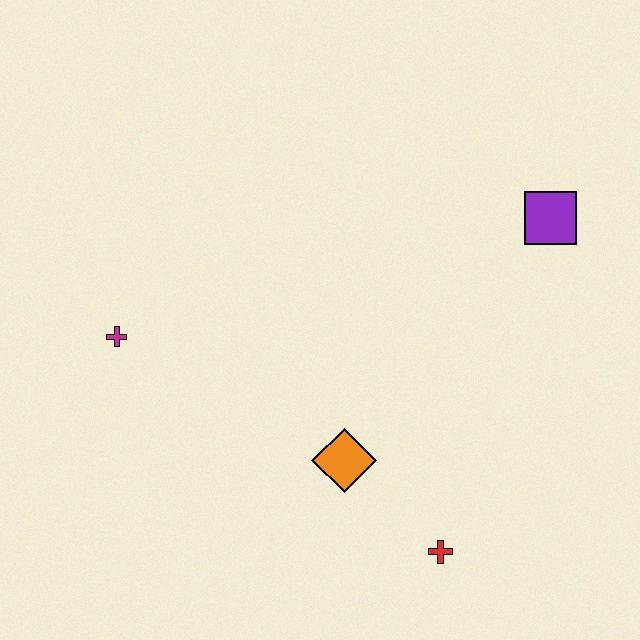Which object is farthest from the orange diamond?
The purple square is farthest from the orange diamond.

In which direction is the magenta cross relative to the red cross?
The magenta cross is to the left of the red cross.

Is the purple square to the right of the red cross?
Yes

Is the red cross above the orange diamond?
No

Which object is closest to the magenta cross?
The orange diamond is closest to the magenta cross.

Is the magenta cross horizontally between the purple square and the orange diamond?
No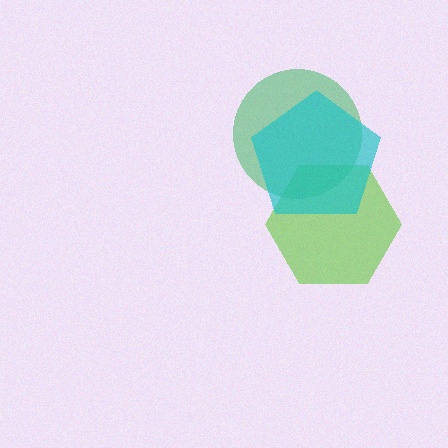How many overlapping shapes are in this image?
There are 3 overlapping shapes in the image.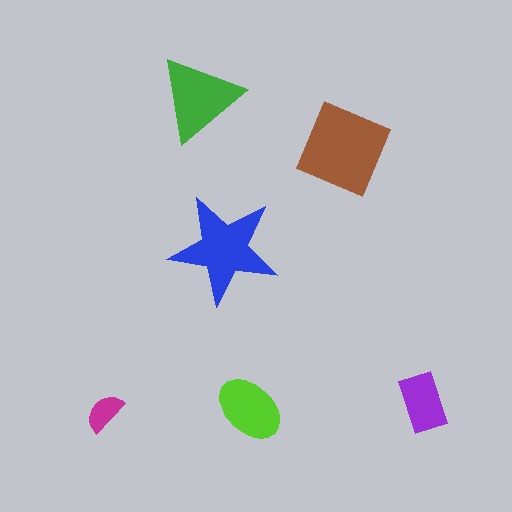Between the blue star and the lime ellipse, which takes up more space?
The blue star.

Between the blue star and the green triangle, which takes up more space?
The blue star.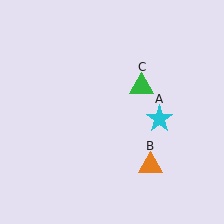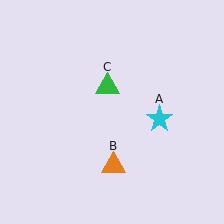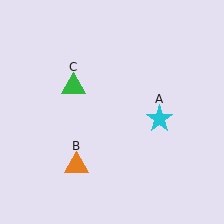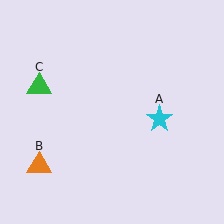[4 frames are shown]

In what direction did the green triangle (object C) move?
The green triangle (object C) moved left.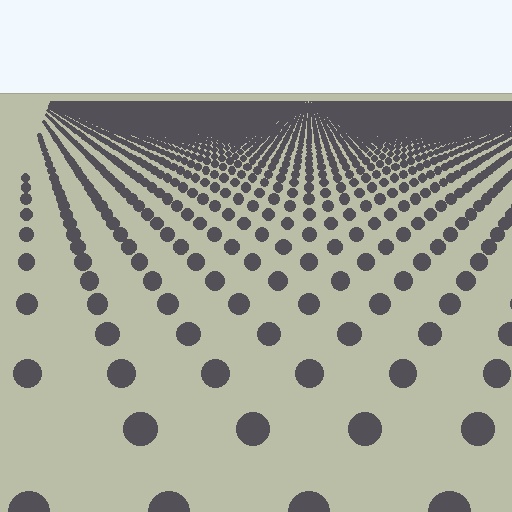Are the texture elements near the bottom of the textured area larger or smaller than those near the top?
Larger. Near the bottom, elements are closer to the viewer and appear at a bigger on-screen size.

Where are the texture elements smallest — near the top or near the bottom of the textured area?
Near the top.